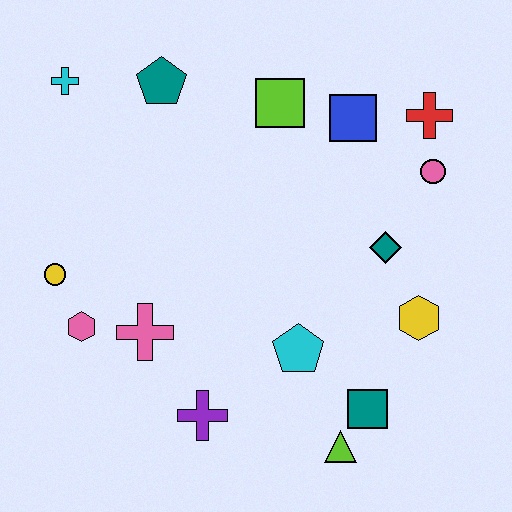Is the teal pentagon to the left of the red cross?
Yes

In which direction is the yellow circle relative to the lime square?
The yellow circle is to the left of the lime square.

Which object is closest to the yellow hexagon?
The teal diamond is closest to the yellow hexagon.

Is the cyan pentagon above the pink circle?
No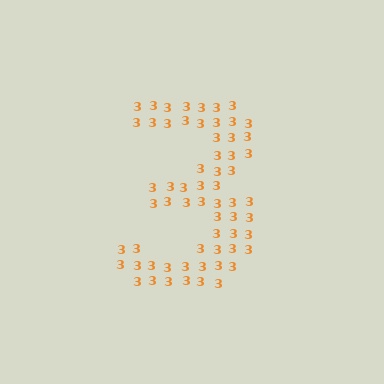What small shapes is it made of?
It is made of small digit 3's.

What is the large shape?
The large shape is the digit 3.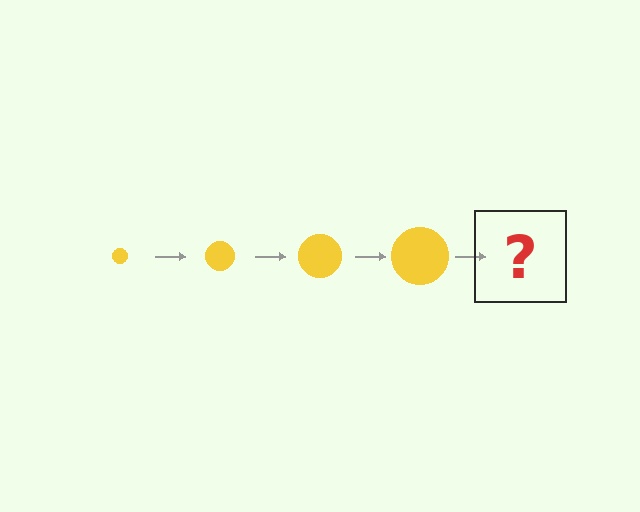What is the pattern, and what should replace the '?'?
The pattern is that the circle gets progressively larger each step. The '?' should be a yellow circle, larger than the previous one.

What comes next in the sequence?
The next element should be a yellow circle, larger than the previous one.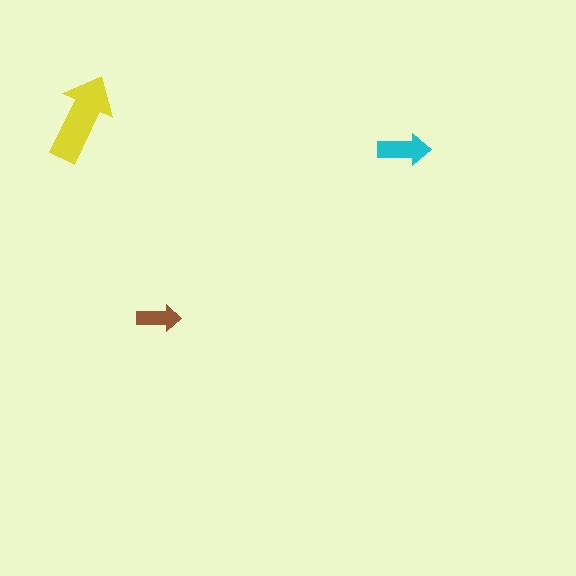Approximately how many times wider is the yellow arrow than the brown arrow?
About 2 times wider.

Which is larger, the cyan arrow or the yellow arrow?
The yellow one.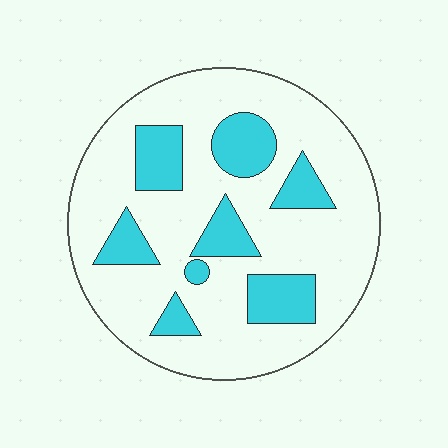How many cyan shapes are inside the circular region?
8.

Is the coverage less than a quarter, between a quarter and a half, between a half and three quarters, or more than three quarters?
Less than a quarter.